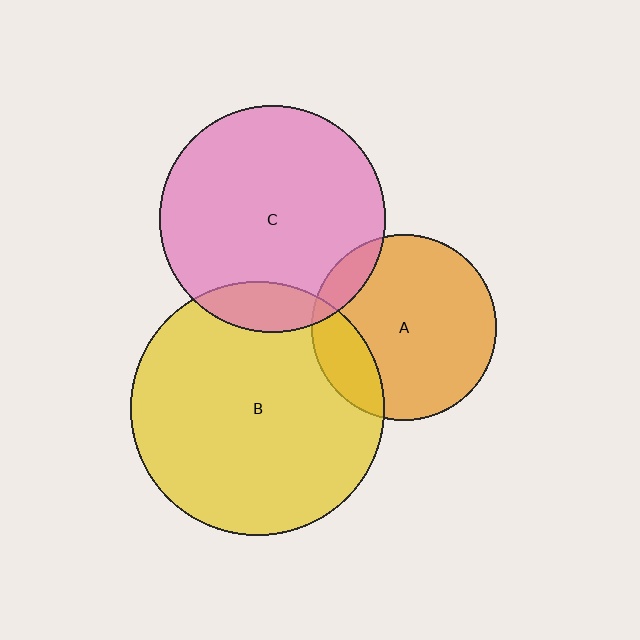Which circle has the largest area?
Circle B (yellow).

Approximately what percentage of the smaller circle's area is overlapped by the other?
Approximately 20%.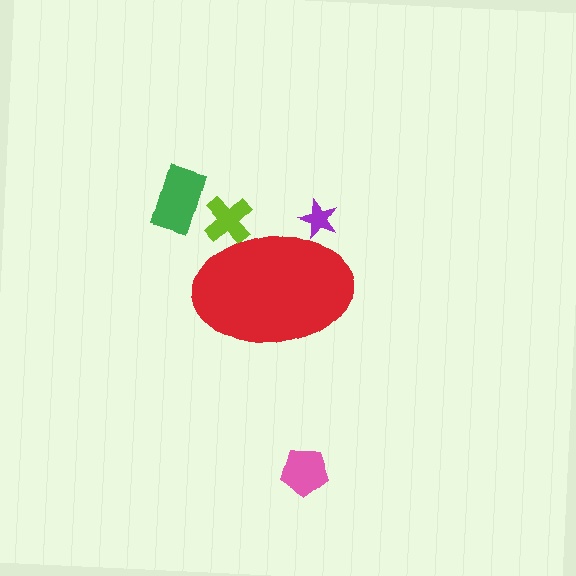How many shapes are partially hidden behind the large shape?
2 shapes are partially hidden.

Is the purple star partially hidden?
Yes, the purple star is partially hidden behind the red ellipse.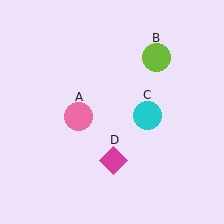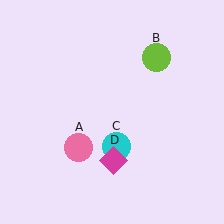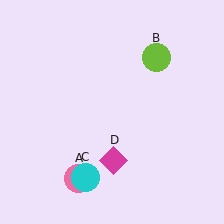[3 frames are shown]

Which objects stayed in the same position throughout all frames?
Lime circle (object B) and magenta diamond (object D) remained stationary.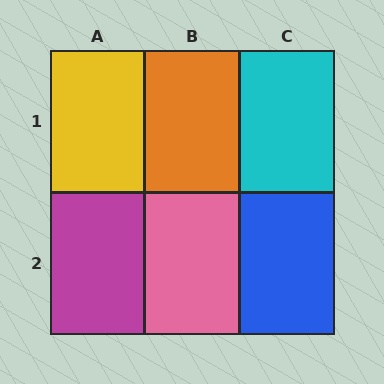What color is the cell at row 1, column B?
Orange.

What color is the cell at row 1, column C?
Cyan.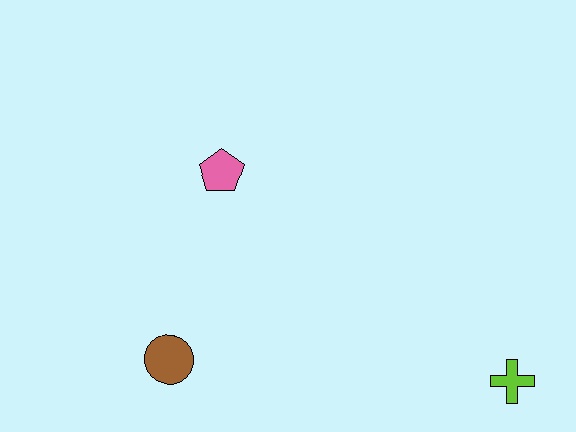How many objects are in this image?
There are 3 objects.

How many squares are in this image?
There are no squares.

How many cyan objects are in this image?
There are no cyan objects.